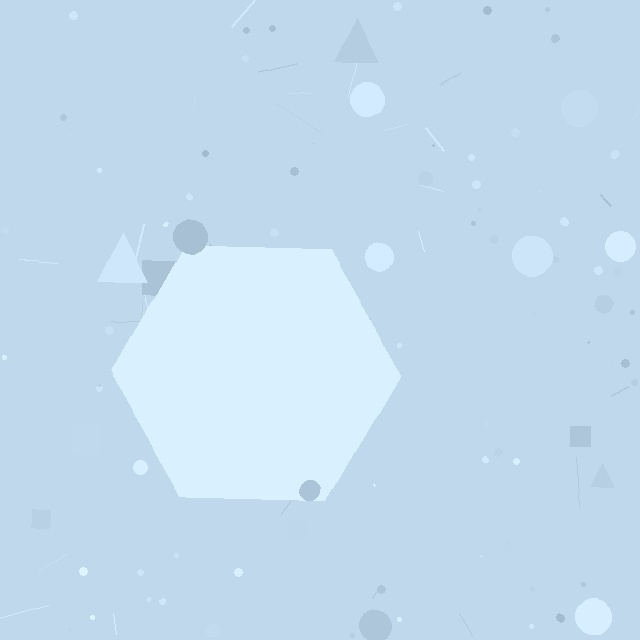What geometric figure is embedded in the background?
A hexagon is embedded in the background.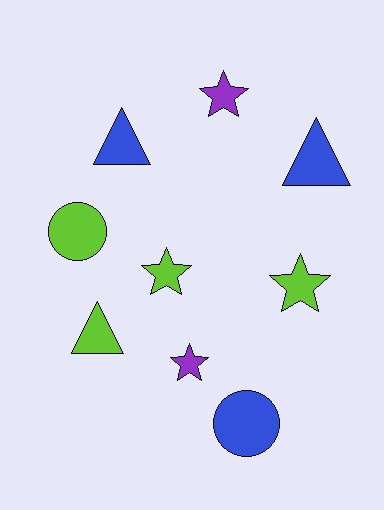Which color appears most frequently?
Lime, with 4 objects.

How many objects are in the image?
There are 9 objects.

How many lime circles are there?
There is 1 lime circle.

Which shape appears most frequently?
Star, with 4 objects.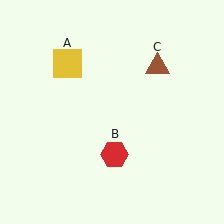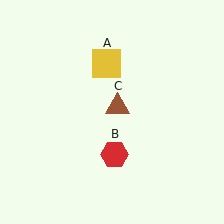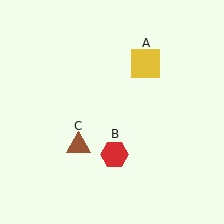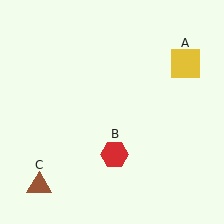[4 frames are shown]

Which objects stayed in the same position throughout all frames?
Red hexagon (object B) remained stationary.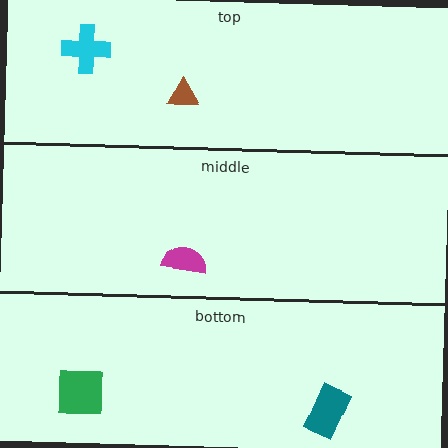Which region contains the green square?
The bottom region.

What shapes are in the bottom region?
The teal rectangle, the green square.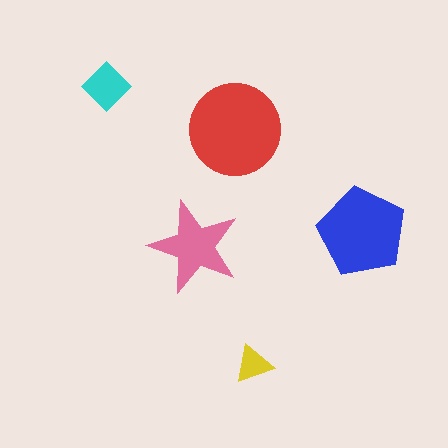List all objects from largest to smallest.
The red circle, the blue pentagon, the pink star, the cyan diamond, the yellow triangle.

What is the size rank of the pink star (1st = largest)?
3rd.